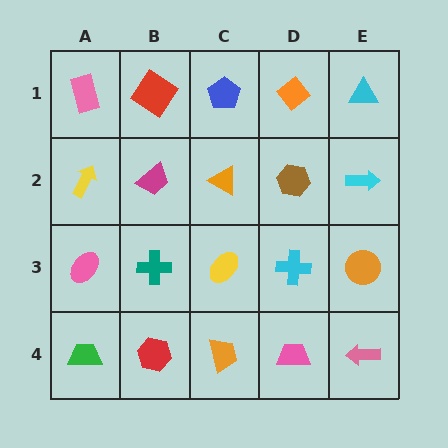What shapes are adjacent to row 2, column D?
An orange diamond (row 1, column D), a cyan cross (row 3, column D), an orange triangle (row 2, column C), a cyan arrow (row 2, column E).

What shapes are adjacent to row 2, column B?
A red diamond (row 1, column B), a teal cross (row 3, column B), a yellow arrow (row 2, column A), an orange triangle (row 2, column C).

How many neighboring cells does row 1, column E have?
2.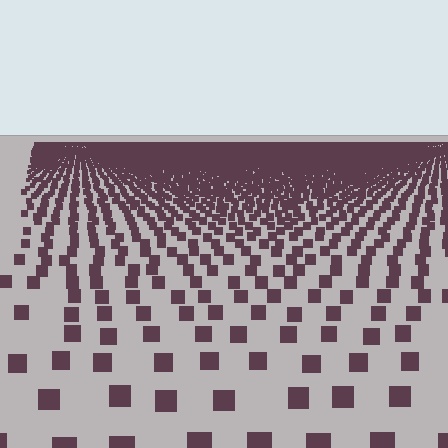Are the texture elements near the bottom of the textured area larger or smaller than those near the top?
Larger. Near the bottom, elements are closer to the viewer and appear at a bigger on-screen size.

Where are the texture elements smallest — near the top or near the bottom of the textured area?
Near the top.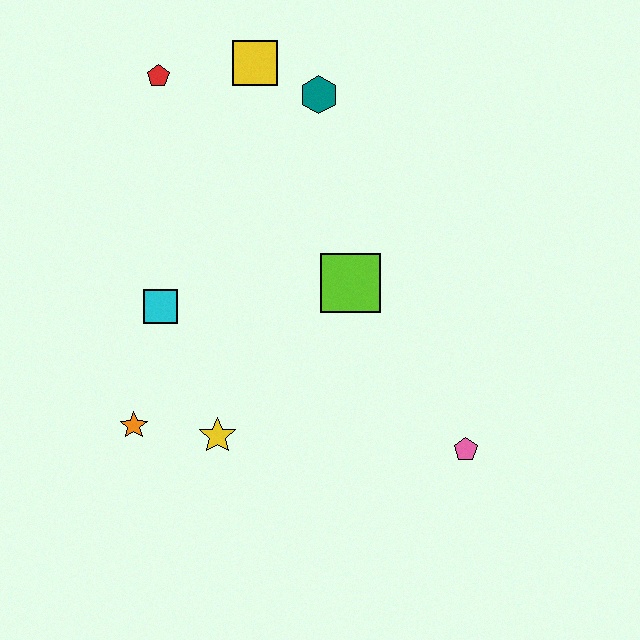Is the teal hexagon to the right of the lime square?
No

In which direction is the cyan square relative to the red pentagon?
The cyan square is below the red pentagon.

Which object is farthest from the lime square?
The red pentagon is farthest from the lime square.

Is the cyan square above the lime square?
No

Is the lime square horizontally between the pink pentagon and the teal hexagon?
Yes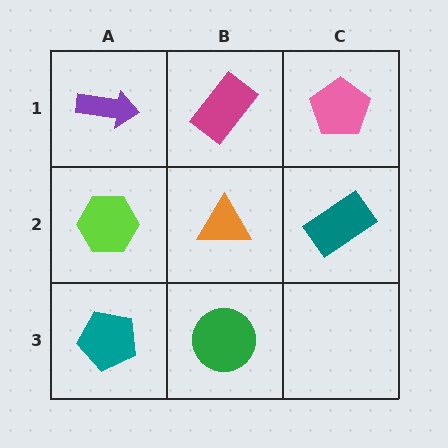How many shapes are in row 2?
3 shapes.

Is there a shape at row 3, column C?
No, that cell is empty.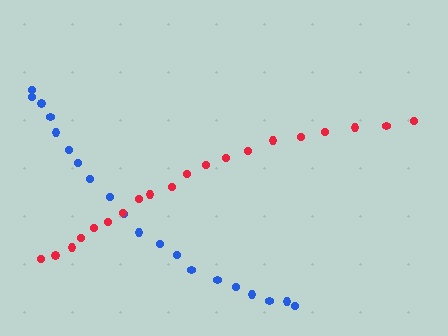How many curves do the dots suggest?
There are 2 distinct paths.